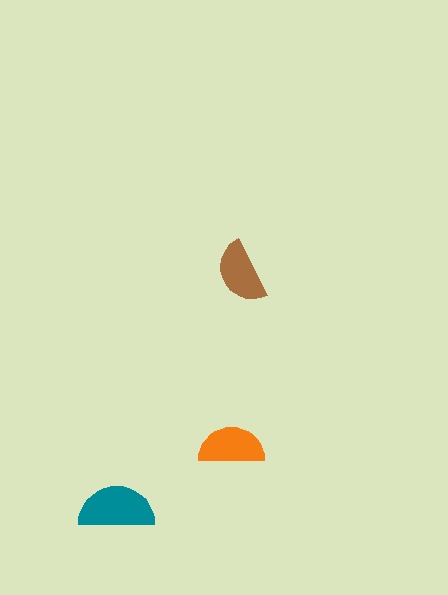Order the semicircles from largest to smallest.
the teal one, the orange one, the brown one.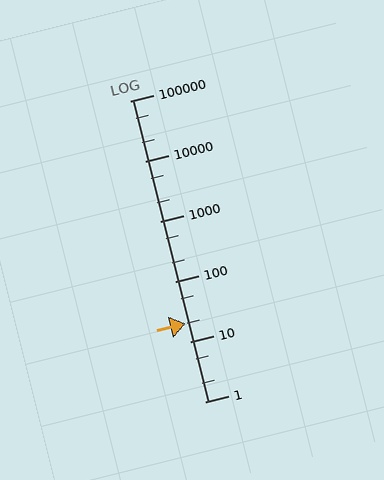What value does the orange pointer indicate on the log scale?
The pointer indicates approximately 20.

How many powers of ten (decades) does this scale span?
The scale spans 5 decades, from 1 to 100000.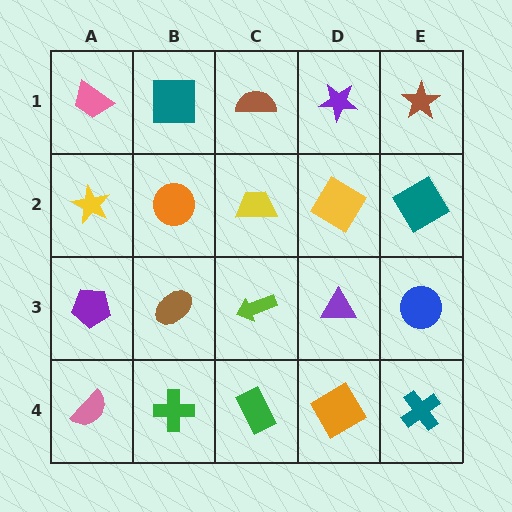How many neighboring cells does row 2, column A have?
3.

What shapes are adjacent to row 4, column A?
A purple pentagon (row 3, column A), a green cross (row 4, column B).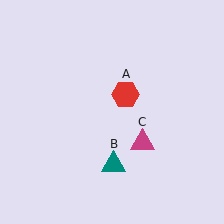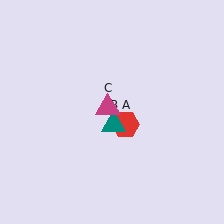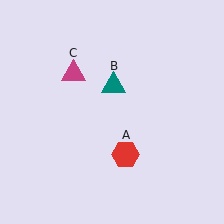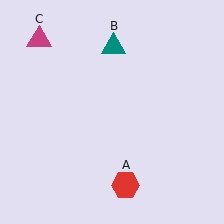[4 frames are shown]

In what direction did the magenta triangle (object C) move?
The magenta triangle (object C) moved up and to the left.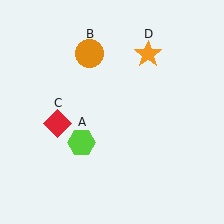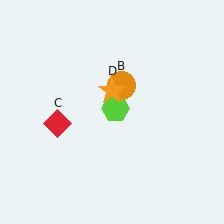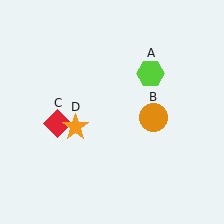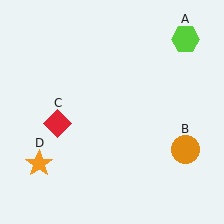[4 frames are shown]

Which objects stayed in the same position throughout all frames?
Red diamond (object C) remained stationary.